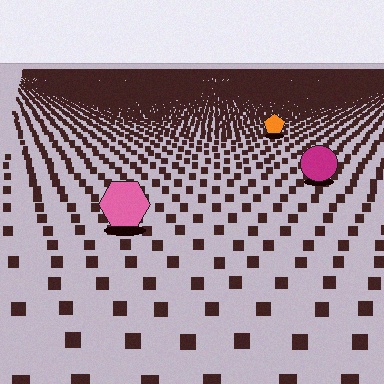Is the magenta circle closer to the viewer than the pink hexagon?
No. The pink hexagon is closer — you can tell from the texture gradient: the ground texture is coarser near it.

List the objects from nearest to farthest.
From nearest to farthest: the pink hexagon, the magenta circle, the orange pentagon.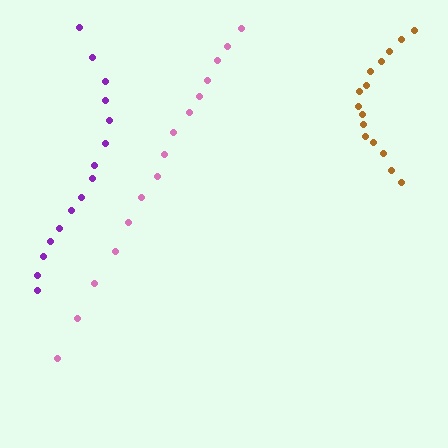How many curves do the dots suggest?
There are 3 distinct paths.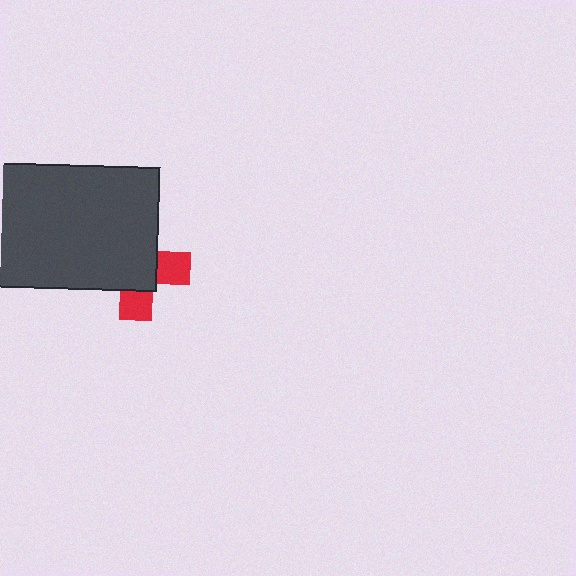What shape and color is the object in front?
The object in front is a dark gray rectangle.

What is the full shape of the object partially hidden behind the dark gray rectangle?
The partially hidden object is a red cross.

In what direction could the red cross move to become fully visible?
The red cross could move toward the lower-right. That would shift it out from behind the dark gray rectangle entirely.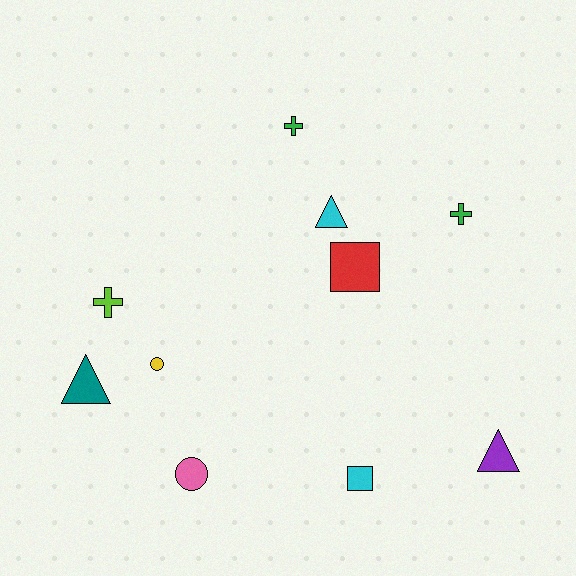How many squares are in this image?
There are 2 squares.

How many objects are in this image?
There are 10 objects.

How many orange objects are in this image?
There are no orange objects.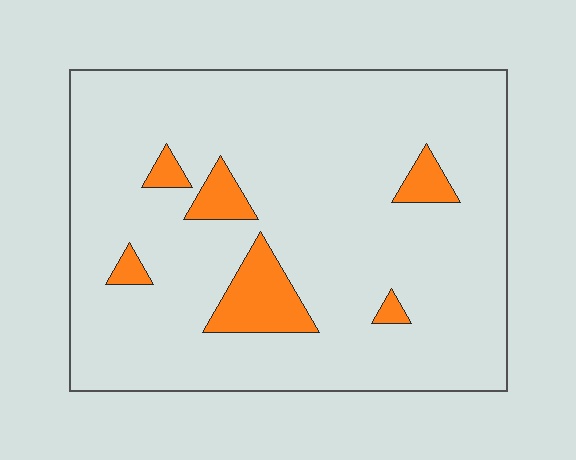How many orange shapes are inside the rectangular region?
6.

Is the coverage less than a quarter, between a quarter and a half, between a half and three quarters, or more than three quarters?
Less than a quarter.